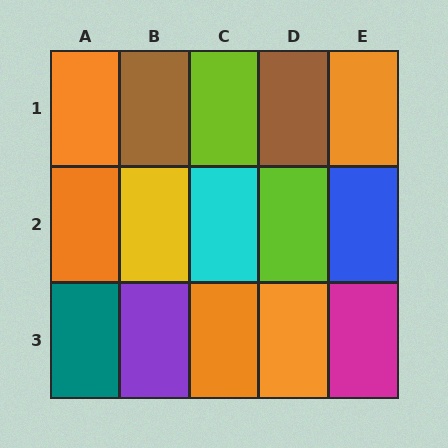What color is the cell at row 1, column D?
Brown.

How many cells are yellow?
1 cell is yellow.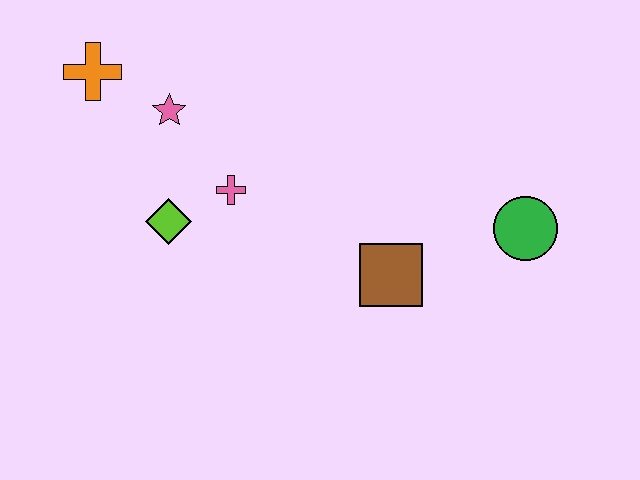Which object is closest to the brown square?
The green circle is closest to the brown square.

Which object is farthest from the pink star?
The green circle is farthest from the pink star.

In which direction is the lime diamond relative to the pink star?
The lime diamond is below the pink star.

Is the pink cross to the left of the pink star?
No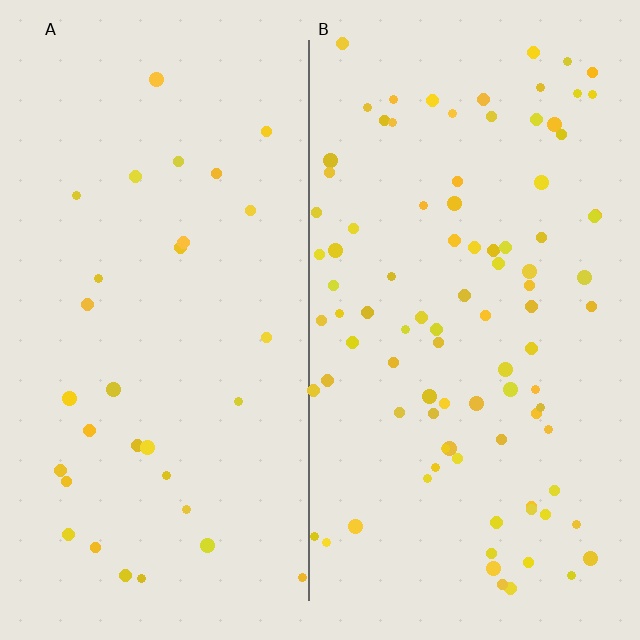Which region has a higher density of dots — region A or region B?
B (the right).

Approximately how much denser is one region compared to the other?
Approximately 2.9× — region B over region A.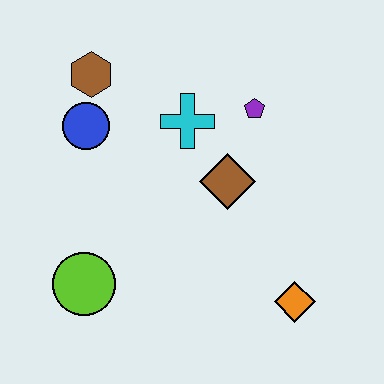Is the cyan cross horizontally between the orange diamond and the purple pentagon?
No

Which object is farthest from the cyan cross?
The orange diamond is farthest from the cyan cross.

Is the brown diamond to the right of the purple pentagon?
No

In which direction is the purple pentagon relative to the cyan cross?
The purple pentagon is to the right of the cyan cross.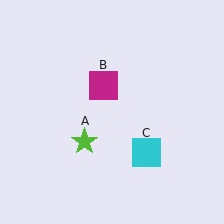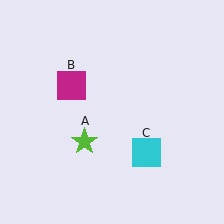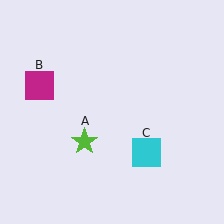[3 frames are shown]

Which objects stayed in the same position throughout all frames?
Lime star (object A) and cyan square (object C) remained stationary.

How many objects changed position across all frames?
1 object changed position: magenta square (object B).